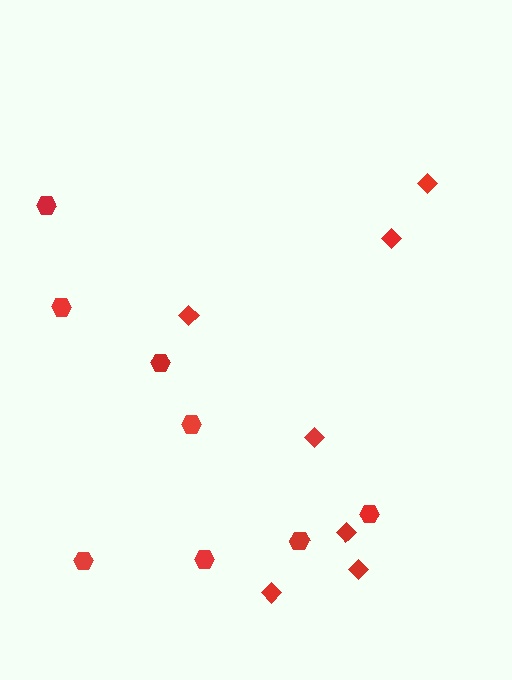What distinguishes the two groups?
There are 2 groups: one group of diamonds (7) and one group of hexagons (8).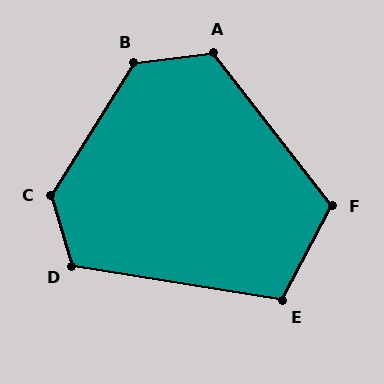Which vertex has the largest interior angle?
C, at approximately 131 degrees.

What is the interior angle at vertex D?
Approximately 116 degrees (obtuse).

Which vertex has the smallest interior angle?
E, at approximately 109 degrees.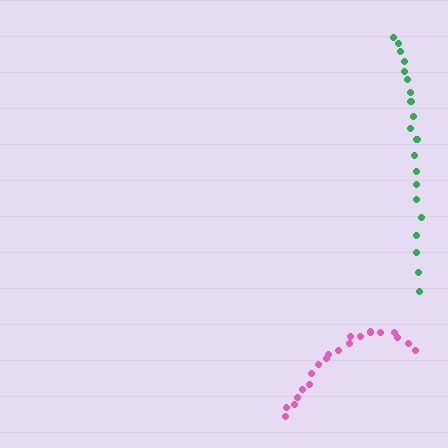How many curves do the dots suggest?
There are 2 distinct paths.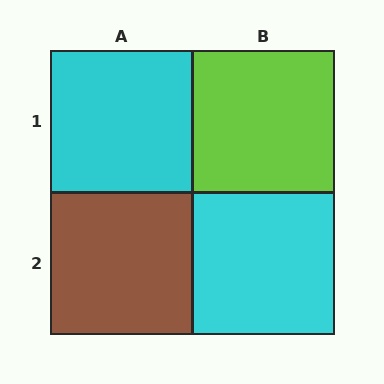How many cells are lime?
1 cell is lime.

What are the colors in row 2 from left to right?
Brown, cyan.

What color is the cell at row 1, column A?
Cyan.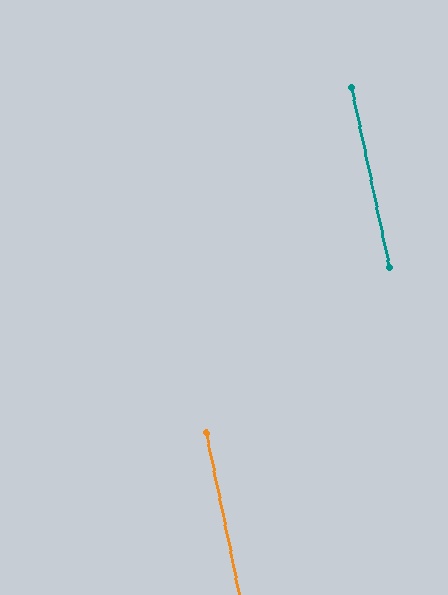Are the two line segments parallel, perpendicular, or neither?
Parallel — their directions differ by only 0.7°.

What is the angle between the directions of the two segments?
Approximately 1 degree.